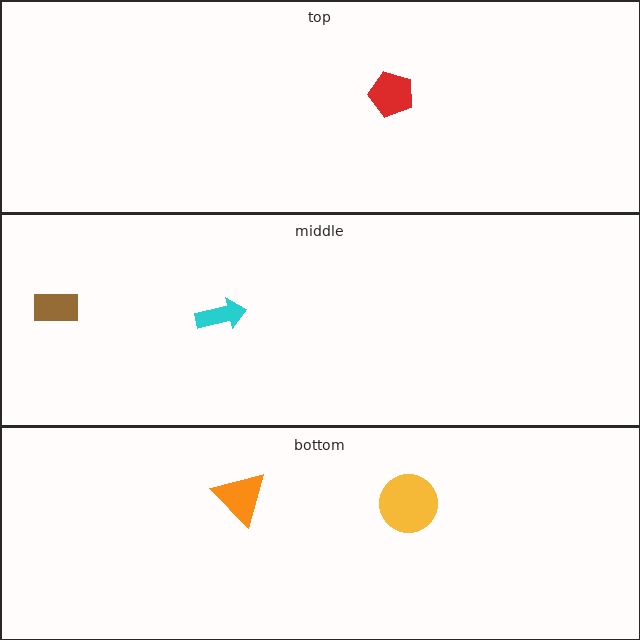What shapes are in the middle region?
The cyan arrow, the brown rectangle.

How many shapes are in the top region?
1.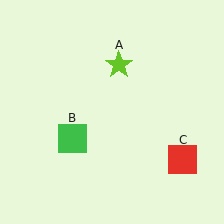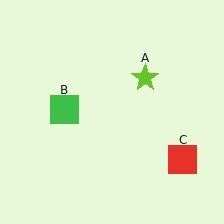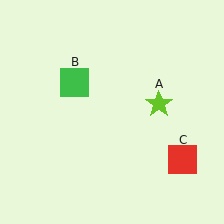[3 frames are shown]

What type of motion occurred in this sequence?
The lime star (object A), green square (object B) rotated clockwise around the center of the scene.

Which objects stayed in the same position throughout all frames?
Red square (object C) remained stationary.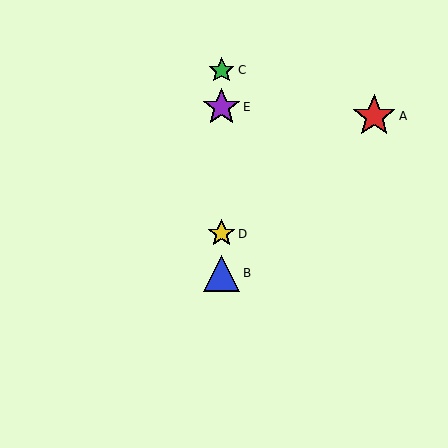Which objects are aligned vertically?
Objects B, C, D, E are aligned vertically.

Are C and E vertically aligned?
Yes, both are at x≈222.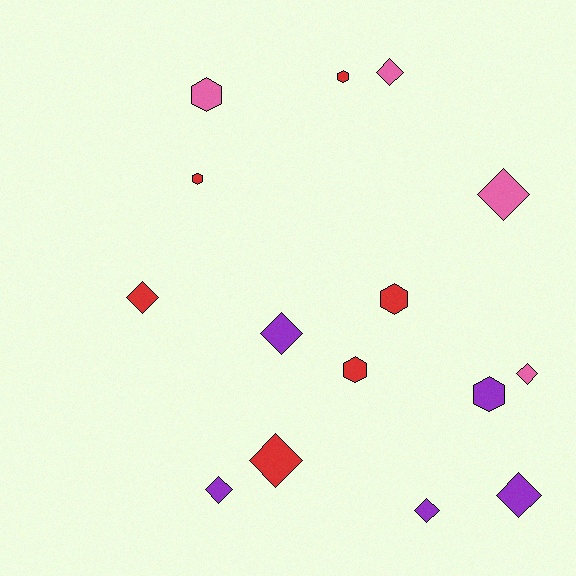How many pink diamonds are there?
There are 3 pink diamonds.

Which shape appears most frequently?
Diamond, with 9 objects.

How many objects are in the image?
There are 15 objects.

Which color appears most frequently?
Red, with 6 objects.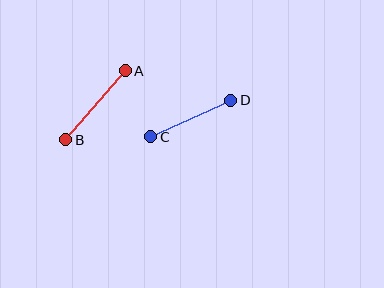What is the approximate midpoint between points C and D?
The midpoint is at approximately (191, 118) pixels.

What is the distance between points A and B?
The distance is approximately 91 pixels.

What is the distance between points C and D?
The distance is approximately 88 pixels.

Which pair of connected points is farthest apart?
Points A and B are farthest apart.